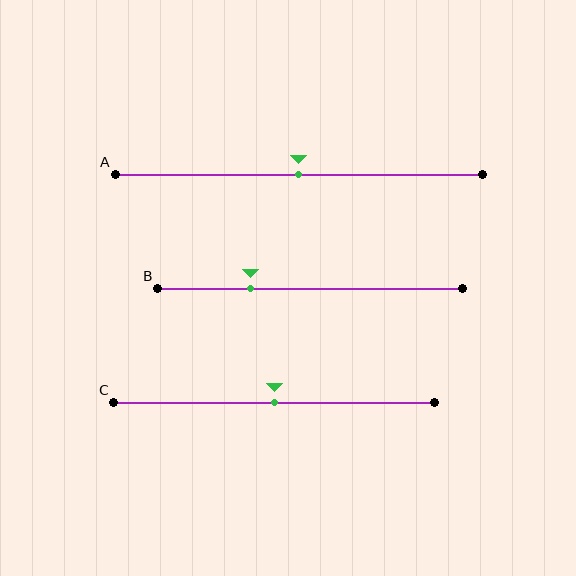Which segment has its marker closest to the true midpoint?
Segment A has its marker closest to the true midpoint.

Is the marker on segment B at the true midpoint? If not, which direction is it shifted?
No, the marker on segment B is shifted to the left by about 20% of the segment length.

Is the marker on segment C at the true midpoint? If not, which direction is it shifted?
Yes, the marker on segment C is at the true midpoint.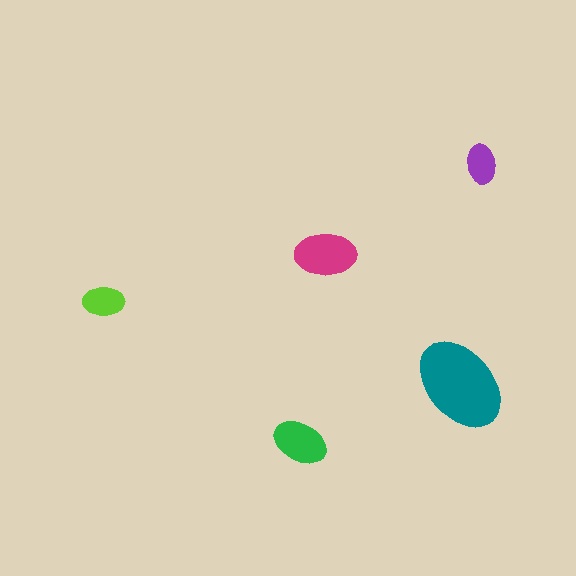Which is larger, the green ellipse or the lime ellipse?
The green one.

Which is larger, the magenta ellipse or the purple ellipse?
The magenta one.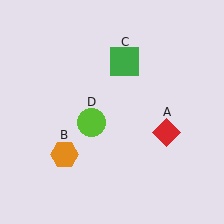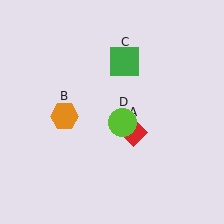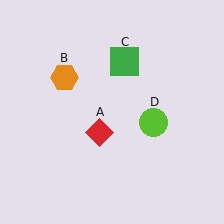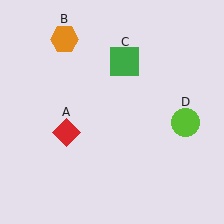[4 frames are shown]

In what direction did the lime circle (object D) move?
The lime circle (object D) moved right.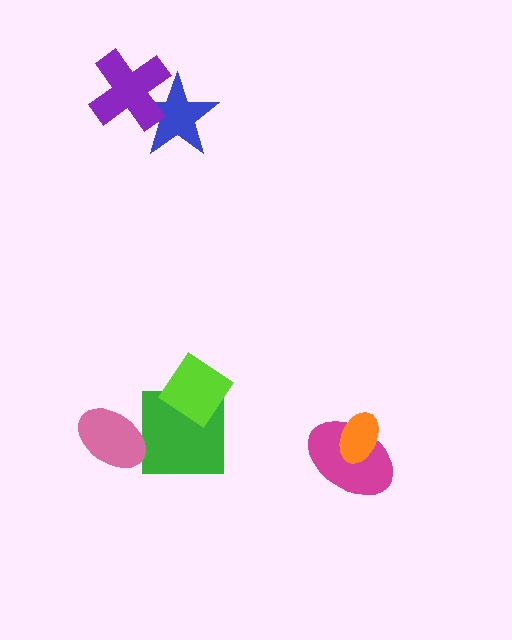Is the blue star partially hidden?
Yes, it is partially covered by another shape.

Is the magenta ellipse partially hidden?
Yes, it is partially covered by another shape.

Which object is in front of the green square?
The lime diamond is in front of the green square.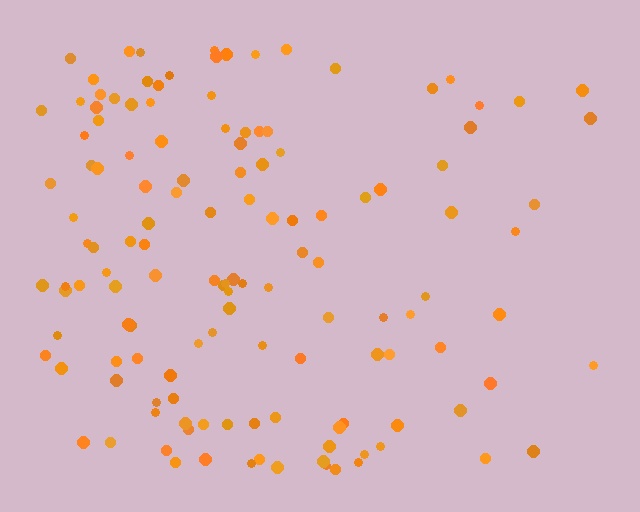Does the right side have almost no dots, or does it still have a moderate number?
Still a moderate number, just noticeably fewer than the left.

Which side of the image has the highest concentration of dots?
The left.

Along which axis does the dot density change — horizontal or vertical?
Horizontal.